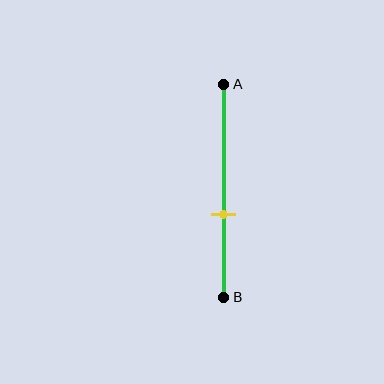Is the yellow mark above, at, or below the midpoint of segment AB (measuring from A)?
The yellow mark is below the midpoint of segment AB.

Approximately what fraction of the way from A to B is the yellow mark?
The yellow mark is approximately 60% of the way from A to B.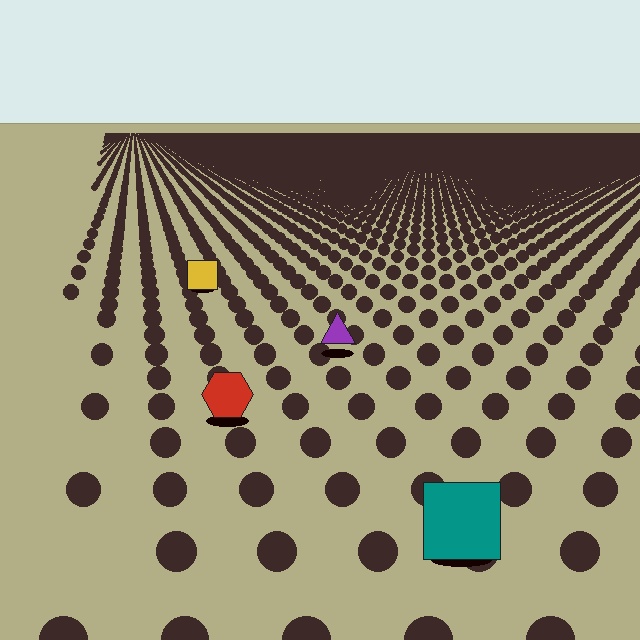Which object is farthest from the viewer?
The yellow square is farthest from the viewer. It appears smaller and the ground texture around it is denser.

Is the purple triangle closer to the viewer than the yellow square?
Yes. The purple triangle is closer — you can tell from the texture gradient: the ground texture is coarser near it.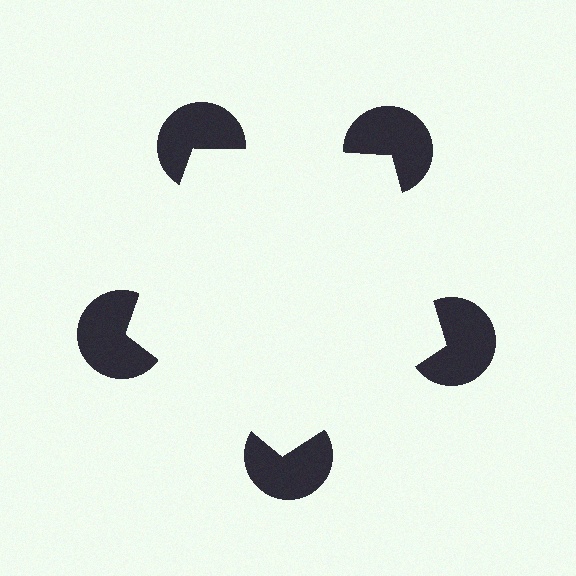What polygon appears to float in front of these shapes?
An illusory pentagon — its edges are inferred from the aligned wedge cuts in the pac-man discs, not physically drawn.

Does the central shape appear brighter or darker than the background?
It typically appears slightly brighter than the background, even though no actual brightness change is drawn.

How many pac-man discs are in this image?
There are 5 — one at each vertex of the illusory pentagon.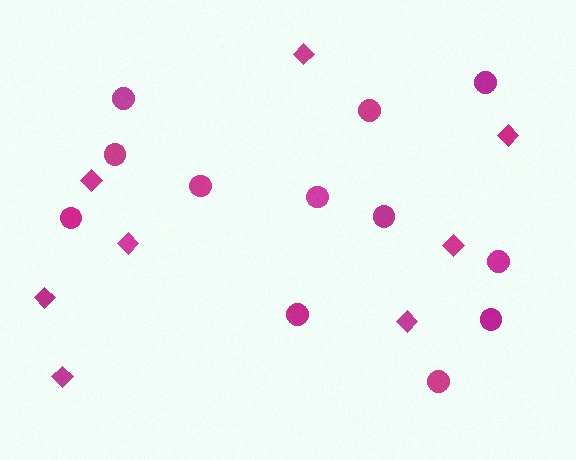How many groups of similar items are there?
There are 2 groups: one group of circles (12) and one group of diamonds (8).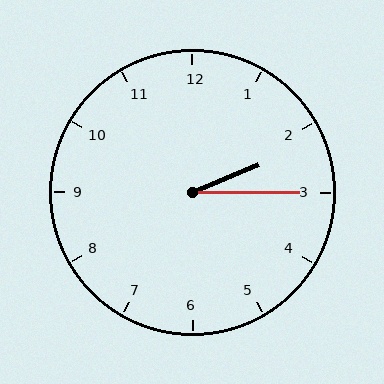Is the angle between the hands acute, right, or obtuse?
It is acute.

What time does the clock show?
2:15.